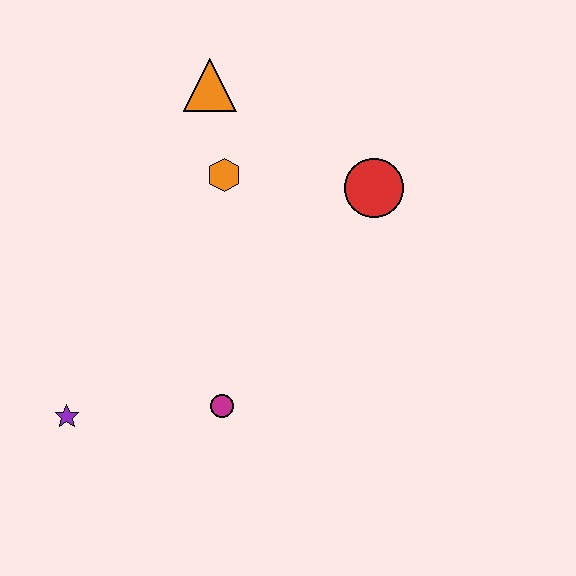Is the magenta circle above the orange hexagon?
No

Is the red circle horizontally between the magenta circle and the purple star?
No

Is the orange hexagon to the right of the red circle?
No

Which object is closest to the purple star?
The magenta circle is closest to the purple star.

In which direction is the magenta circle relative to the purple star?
The magenta circle is to the right of the purple star.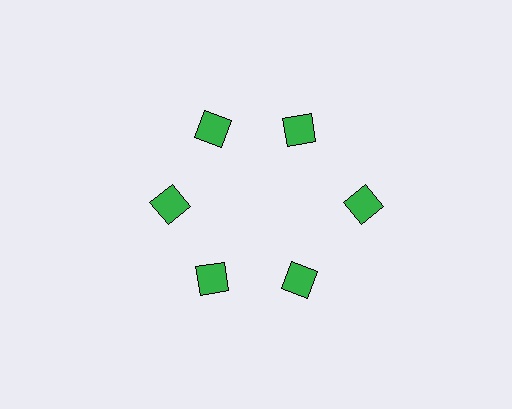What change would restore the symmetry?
The symmetry would be restored by moving it inward, back onto the ring so that all 6 squares sit at equal angles and equal distance from the center.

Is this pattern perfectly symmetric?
No. The 6 green squares are arranged in a ring, but one element near the 3 o'clock position is pushed outward from the center, breaking the 6-fold rotational symmetry.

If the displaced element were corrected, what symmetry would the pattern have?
It would have 6-fold rotational symmetry — the pattern would map onto itself every 60 degrees.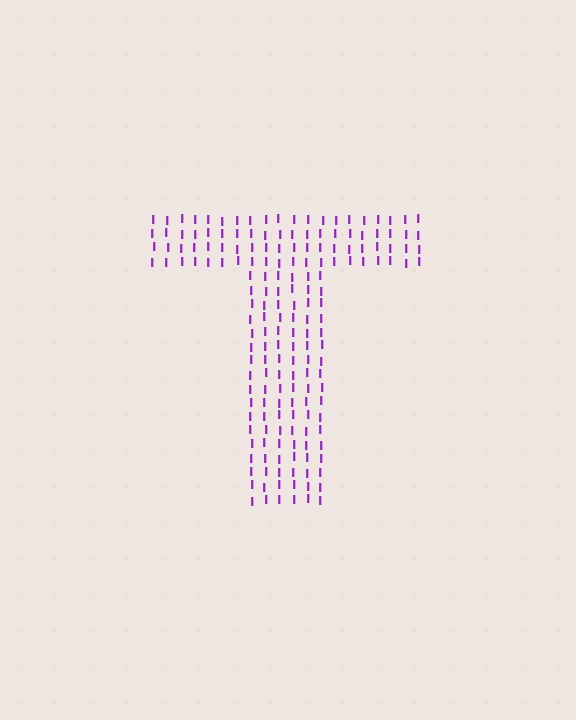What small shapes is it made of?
It is made of small letter I's.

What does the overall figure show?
The overall figure shows the letter T.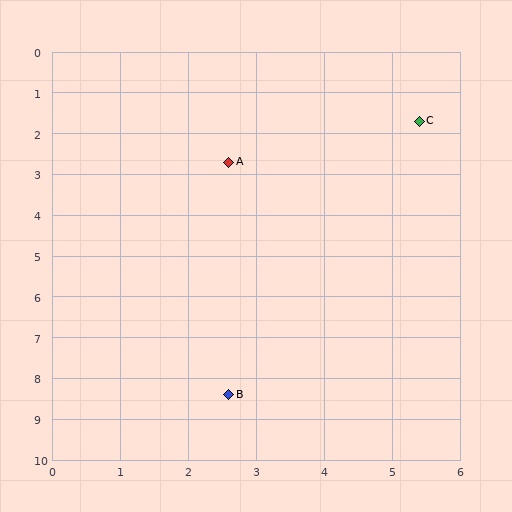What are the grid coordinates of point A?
Point A is at approximately (2.6, 2.7).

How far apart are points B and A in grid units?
Points B and A are about 5.7 grid units apart.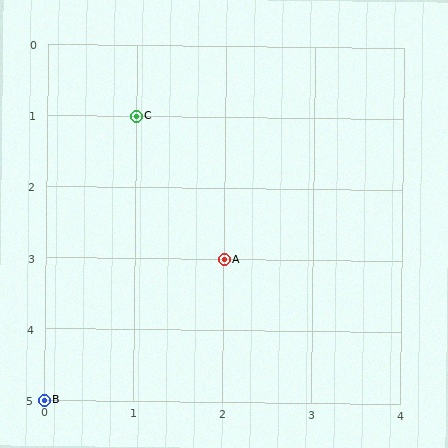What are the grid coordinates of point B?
Point B is at grid coordinates (0, 5).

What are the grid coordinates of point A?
Point A is at grid coordinates (2, 3).